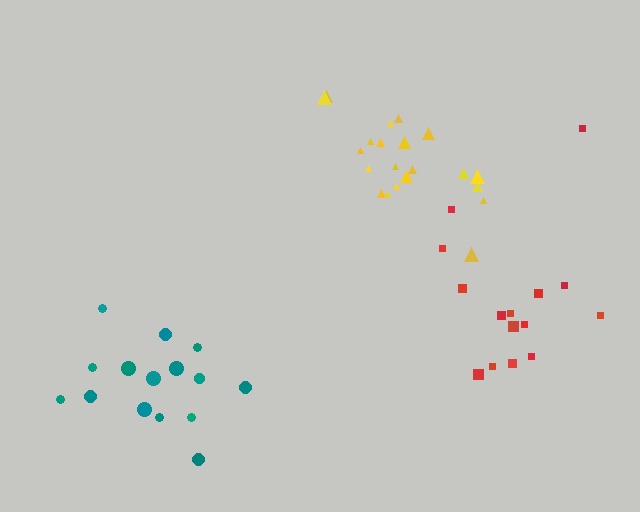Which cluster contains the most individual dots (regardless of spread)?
Yellow (21).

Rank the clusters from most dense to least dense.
yellow, teal, red.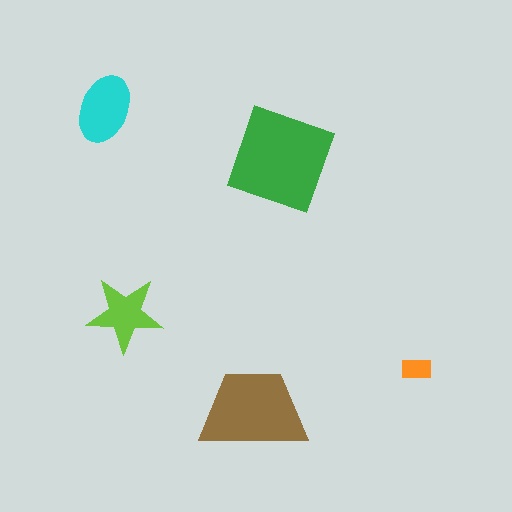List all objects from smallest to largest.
The orange rectangle, the lime star, the cyan ellipse, the brown trapezoid, the green diamond.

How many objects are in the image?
There are 5 objects in the image.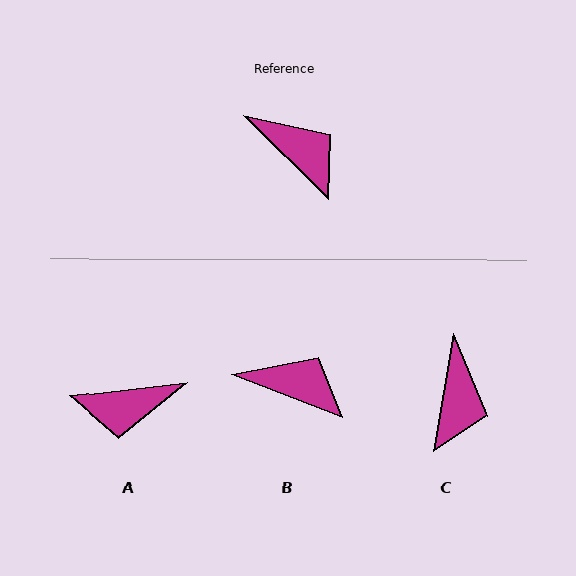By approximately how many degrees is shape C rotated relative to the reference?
Approximately 55 degrees clockwise.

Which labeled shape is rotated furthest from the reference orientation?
A, about 128 degrees away.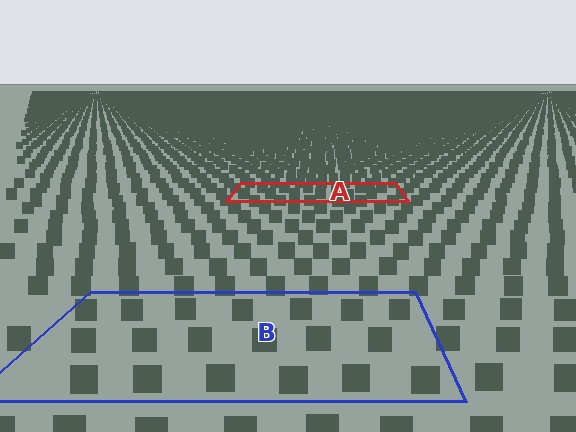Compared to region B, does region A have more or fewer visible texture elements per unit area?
Region A has more texture elements per unit area — they are packed more densely because it is farther away.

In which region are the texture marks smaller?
The texture marks are smaller in region A, because it is farther away.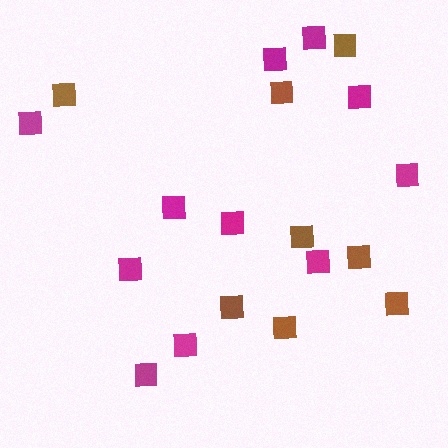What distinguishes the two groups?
There are 2 groups: one group of brown squares (8) and one group of magenta squares (11).